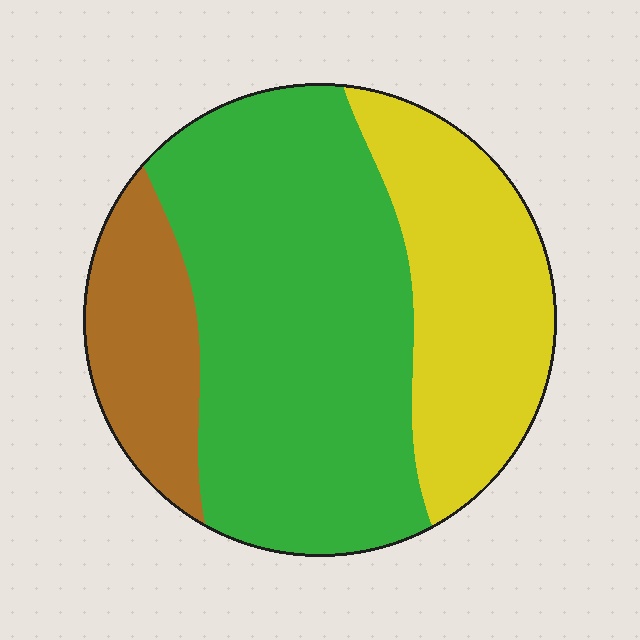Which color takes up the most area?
Green, at roughly 55%.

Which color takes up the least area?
Brown, at roughly 15%.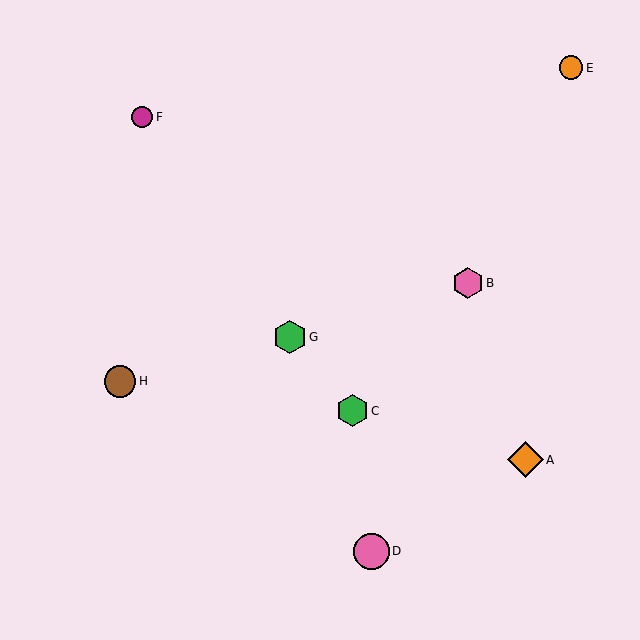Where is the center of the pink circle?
The center of the pink circle is at (371, 551).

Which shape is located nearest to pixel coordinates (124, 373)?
The brown circle (labeled H) at (120, 382) is nearest to that location.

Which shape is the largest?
The orange diamond (labeled A) is the largest.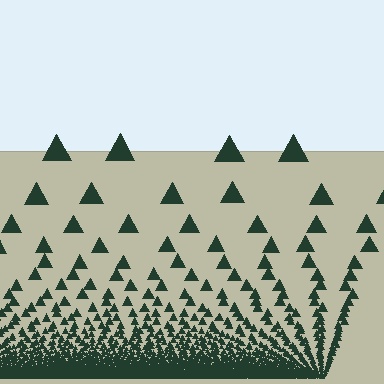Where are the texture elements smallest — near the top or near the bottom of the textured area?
Near the bottom.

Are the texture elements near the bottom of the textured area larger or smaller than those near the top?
Smaller. The gradient is inverted — elements near the bottom are smaller and denser.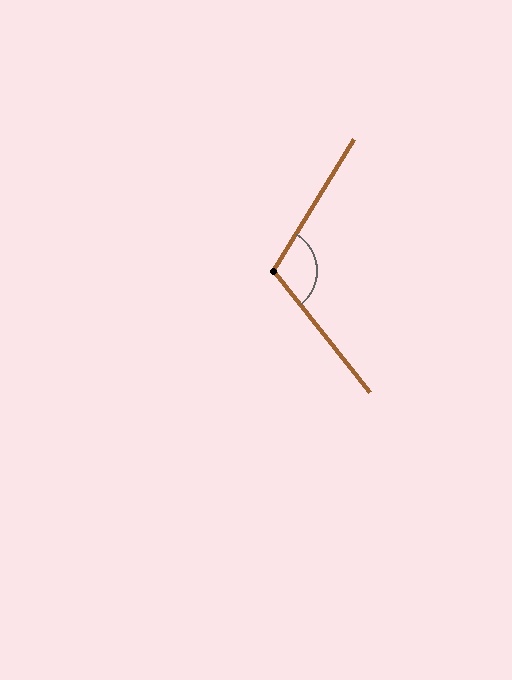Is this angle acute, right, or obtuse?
It is obtuse.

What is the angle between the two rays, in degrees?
Approximately 110 degrees.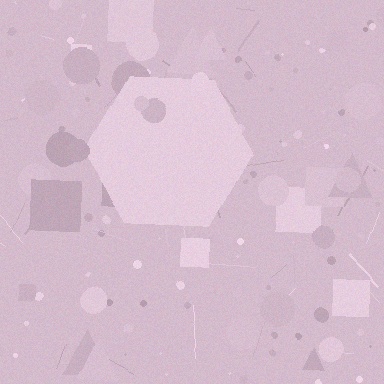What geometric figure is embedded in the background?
A hexagon is embedded in the background.